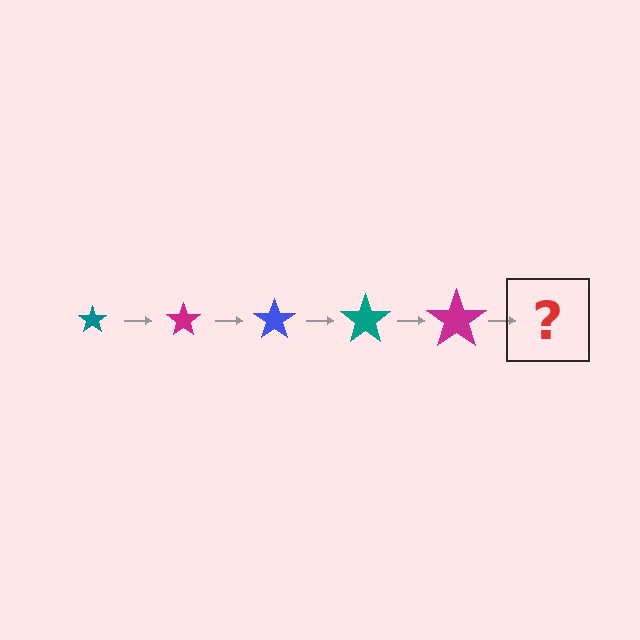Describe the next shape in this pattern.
It should be a blue star, larger than the previous one.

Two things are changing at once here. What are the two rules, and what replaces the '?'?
The two rules are that the star grows larger each step and the color cycles through teal, magenta, and blue. The '?' should be a blue star, larger than the previous one.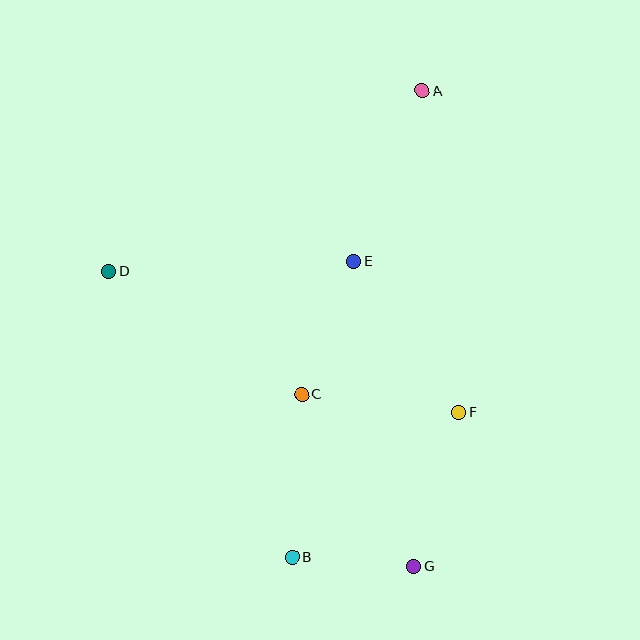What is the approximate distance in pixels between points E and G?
The distance between E and G is approximately 311 pixels.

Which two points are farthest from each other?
Points A and B are farthest from each other.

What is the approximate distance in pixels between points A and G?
The distance between A and G is approximately 476 pixels.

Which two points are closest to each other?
Points B and G are closest to each other.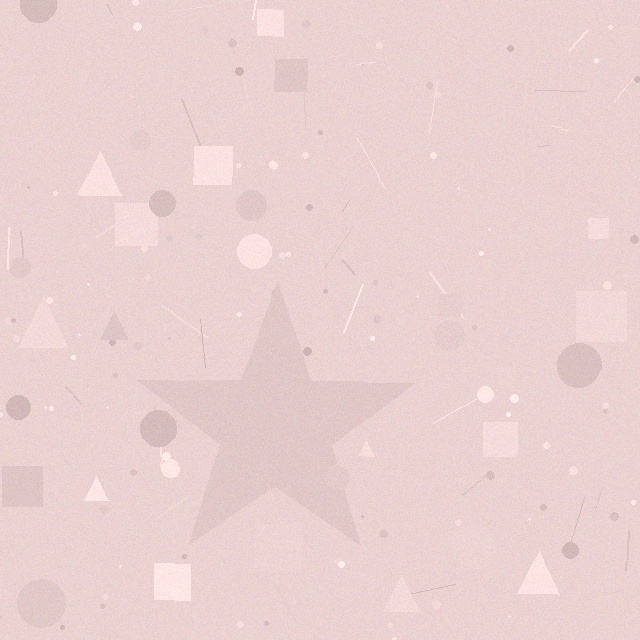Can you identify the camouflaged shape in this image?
The camouflaged shape is a star.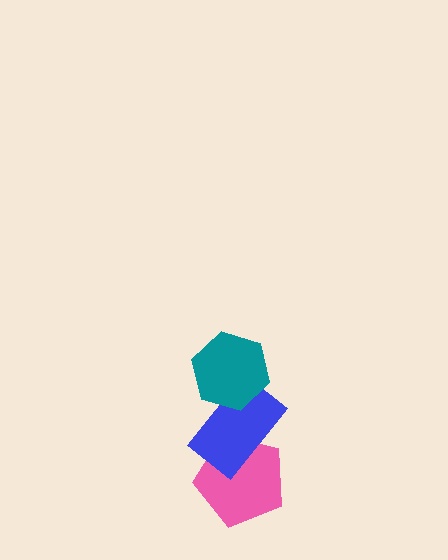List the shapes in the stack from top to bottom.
From top to bottom: the teal hexagon, the blue rectangle, the pink pentagon.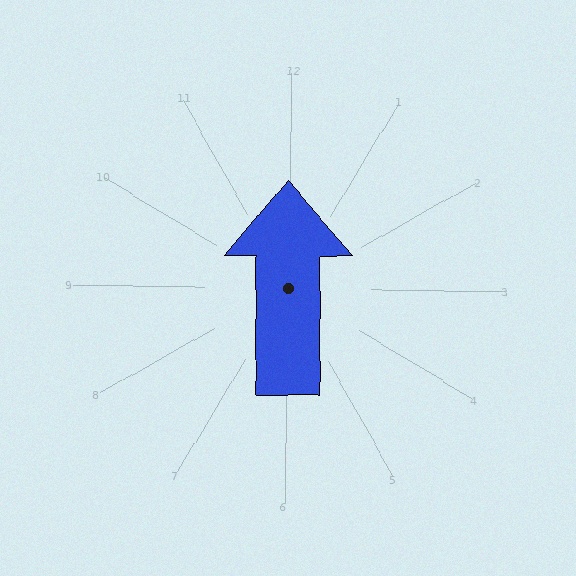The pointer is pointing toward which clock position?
Roughly 12 o'clock.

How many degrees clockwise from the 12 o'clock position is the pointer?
Approximately 359 degrees.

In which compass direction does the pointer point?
North.